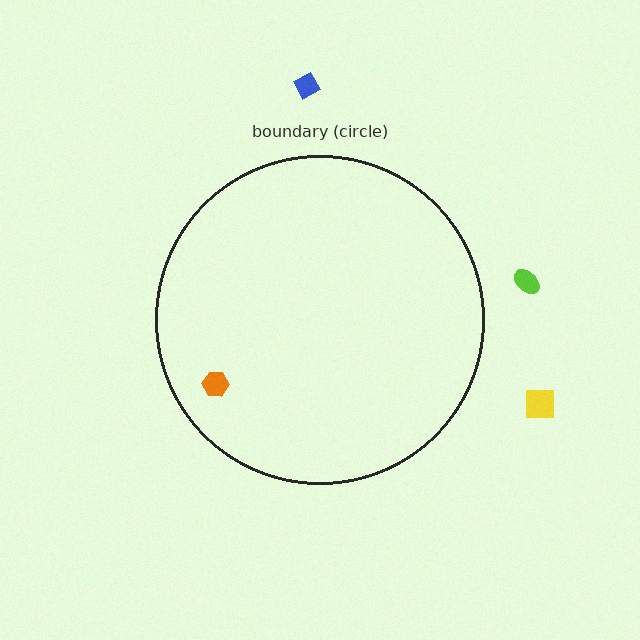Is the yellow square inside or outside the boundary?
Outside.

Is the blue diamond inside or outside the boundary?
Outside.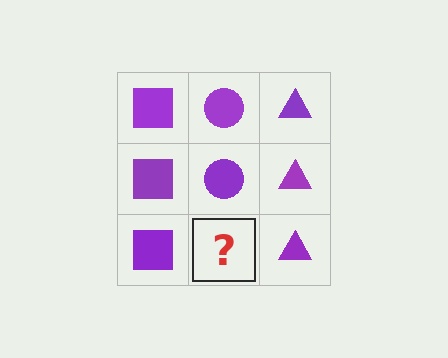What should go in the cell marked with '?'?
The missing cell should contain a purple circle.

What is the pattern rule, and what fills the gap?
The rule is that each column has a consistent shape. The gap should be filled with a purple circle.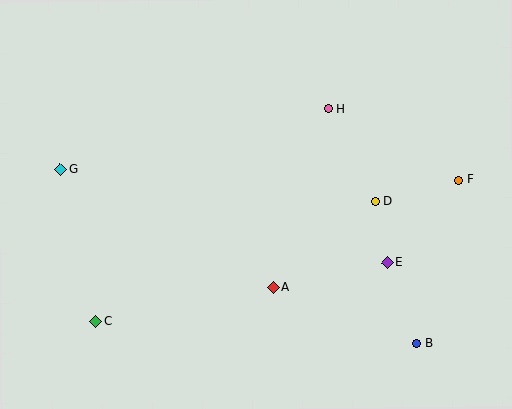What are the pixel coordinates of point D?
Point D is at (375, 201).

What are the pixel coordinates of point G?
Point G is at (60, 170).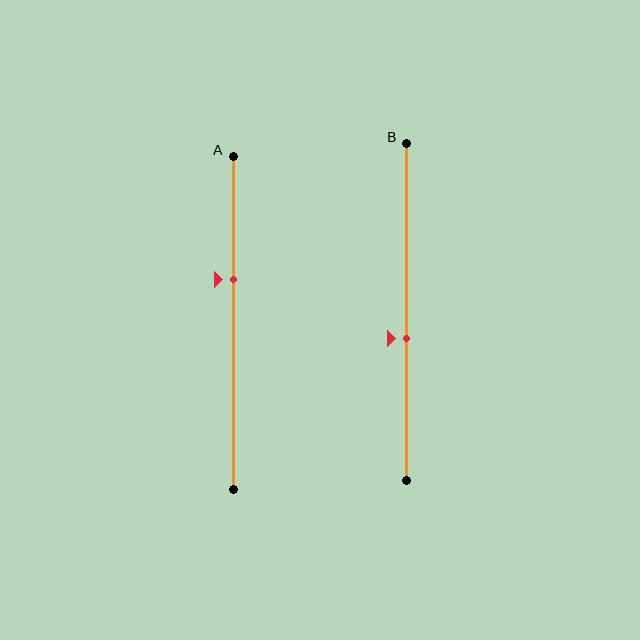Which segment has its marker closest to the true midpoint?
Segment B has its marker closest to the true midpoint.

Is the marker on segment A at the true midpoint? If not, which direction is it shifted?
No, the marker on segment A is shifted upward by about 13% of the segment length.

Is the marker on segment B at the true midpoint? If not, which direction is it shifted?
No, the marker on segment B is shifted downward by about 8% of the segment length.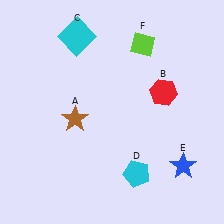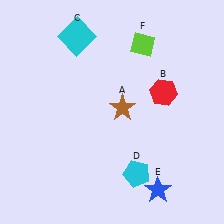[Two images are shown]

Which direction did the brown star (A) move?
The brown star (A) moved right.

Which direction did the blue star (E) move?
The blue star (E) moved left.